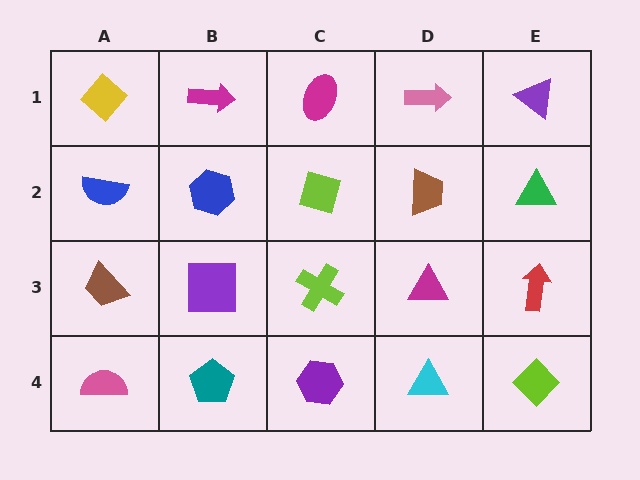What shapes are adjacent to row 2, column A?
A yellow diamond (row 1, column A), a brown trapezoid (row 3, column A), a blue hexagon (row 2, column B).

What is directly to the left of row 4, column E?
A cyan triangle.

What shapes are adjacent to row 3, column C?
A lime square (row 2, column C), a purple hexagon (row 4, column C), a purple square (row 3, column B), a magenta triangle (row 3, column D).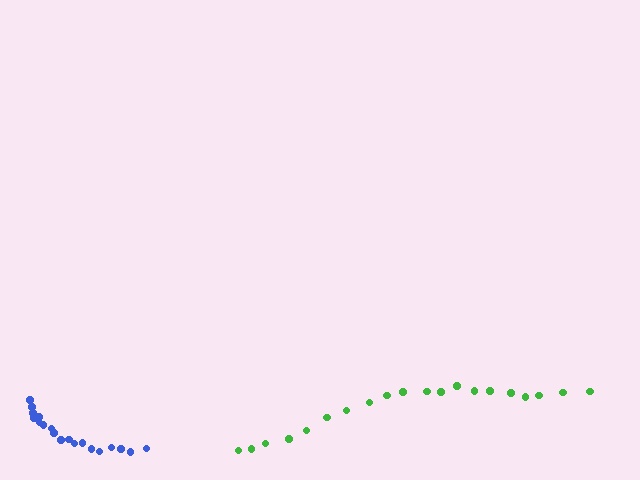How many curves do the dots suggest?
There are 2 distinct paths.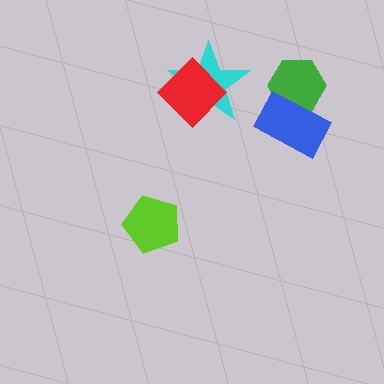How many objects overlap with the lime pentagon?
0 objects overlap with the lime pentagon.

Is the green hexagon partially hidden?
Yes, it is partially covered by another shape.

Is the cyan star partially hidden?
Yes, it is partially covered by another shape.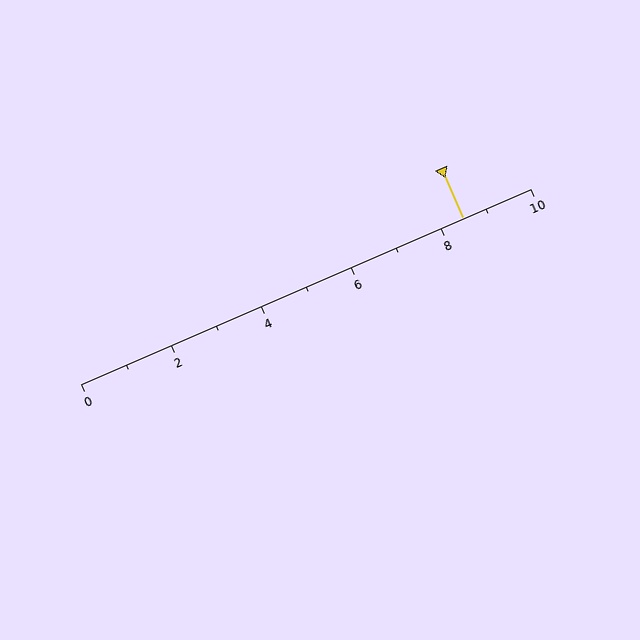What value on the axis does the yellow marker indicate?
The marker indicates approximately 8.5.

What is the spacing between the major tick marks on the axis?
The major ticks are spaced 2 apart.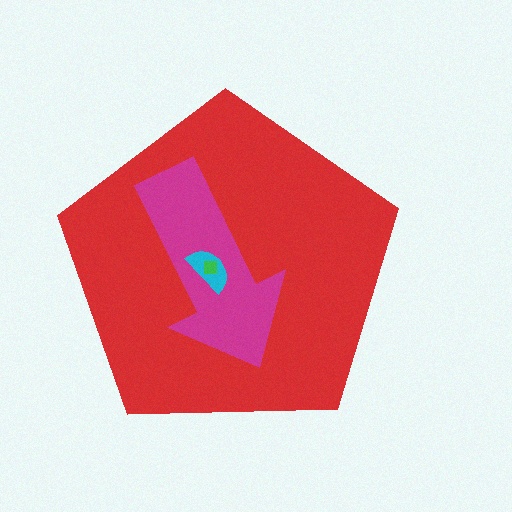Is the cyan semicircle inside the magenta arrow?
Yes.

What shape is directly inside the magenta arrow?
The cyan semicircle.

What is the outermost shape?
The red pentagon.